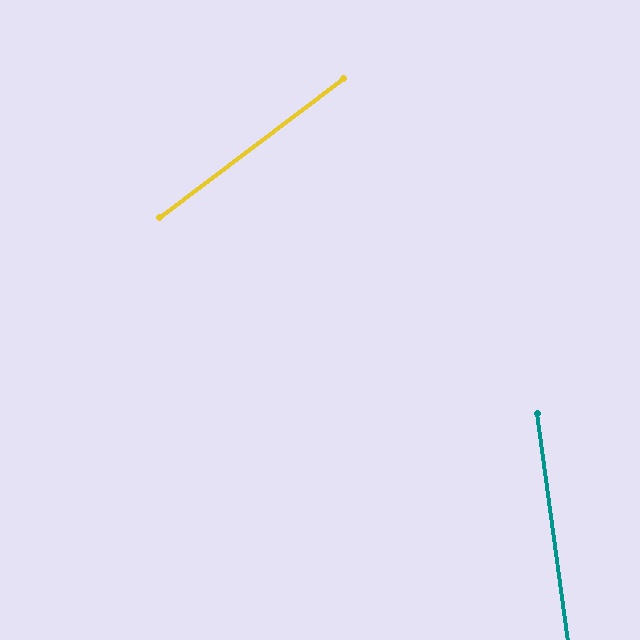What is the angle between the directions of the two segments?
Approximately 61 degrees.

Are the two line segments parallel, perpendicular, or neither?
Neither parallel nor perpendicular — they differ by about 61°.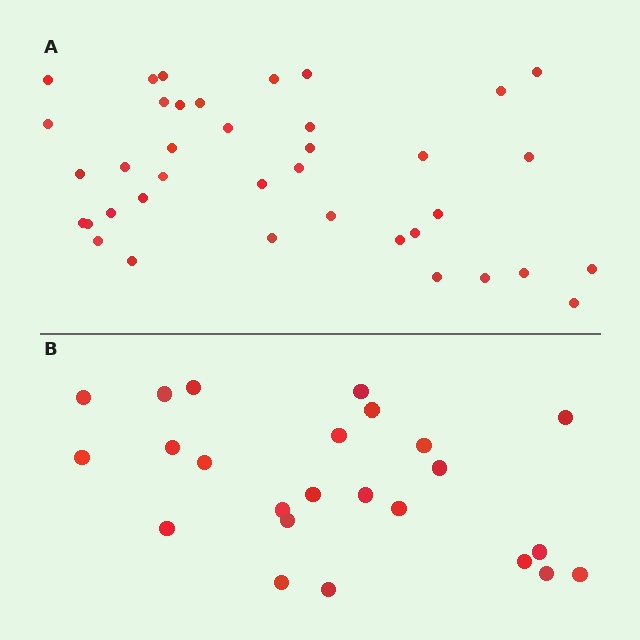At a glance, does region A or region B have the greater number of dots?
Region A (the top region) has more dots.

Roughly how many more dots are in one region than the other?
Region A has approximately 15 more dots than region B.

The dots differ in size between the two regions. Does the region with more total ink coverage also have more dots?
No. Region B has more total ink coverage because its dots are larger, but region A actually contains more individual dots. Total area can be misleading — the number of items is what matters here.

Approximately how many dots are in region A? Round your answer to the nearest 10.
About 40 dots. (The exact count is 38, which rounds to 40.)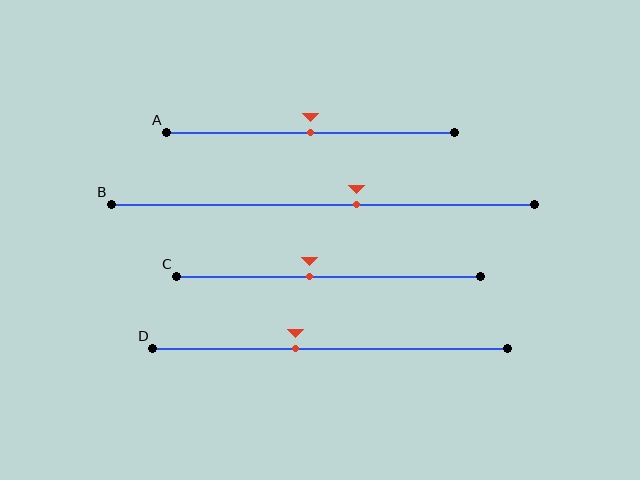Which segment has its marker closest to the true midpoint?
Segment A has its marker closest to the true midpoint.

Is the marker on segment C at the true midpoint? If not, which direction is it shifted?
No, the marker on segment C is shifted to the left by about 6% of the segment length.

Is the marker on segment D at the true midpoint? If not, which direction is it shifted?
No, the marker on segment D is shifted to the left by about 10% of the segment length.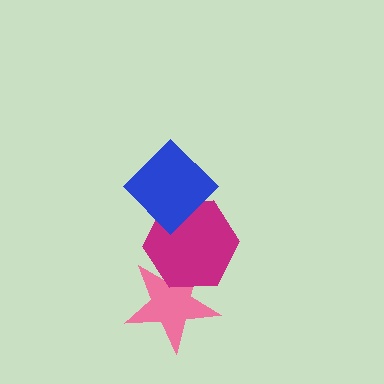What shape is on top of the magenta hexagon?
The blue diamond is on top of the magenta hexagon.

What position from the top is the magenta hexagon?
The magenta hexagon is 2nd from the top.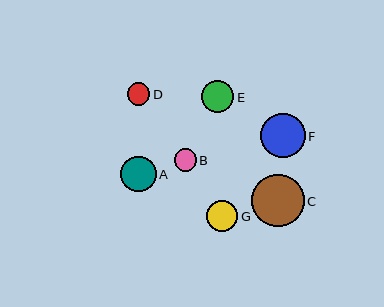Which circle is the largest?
Circle C is the largest with a size of approximately 52 pixels.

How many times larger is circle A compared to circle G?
Circle A is approximately 1.1 times the size of circle G.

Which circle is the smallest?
Circle B is the smallest with a size of approximately 22 pixels.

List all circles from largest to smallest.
From largest to smallest: C, F, A, E, G, D, B.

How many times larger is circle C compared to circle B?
Circle C is approximately 2.3 times the size of circle B.